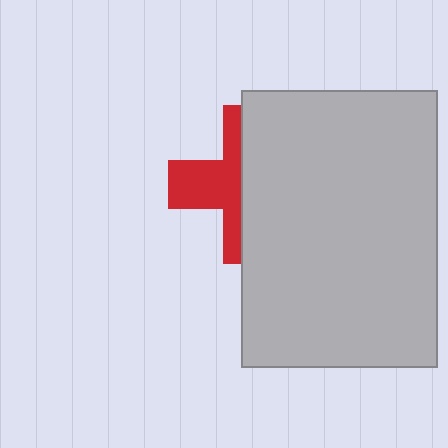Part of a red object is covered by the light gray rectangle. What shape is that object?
It is a cross.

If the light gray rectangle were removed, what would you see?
You would see the complete red cross.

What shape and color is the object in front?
The object in front is a light gray rectangle.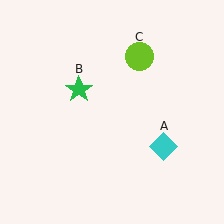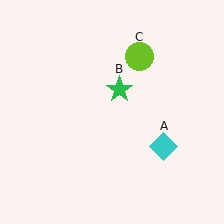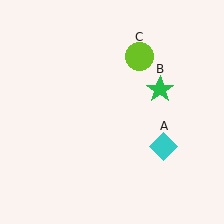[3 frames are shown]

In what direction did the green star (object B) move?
The green star (object B) moved right.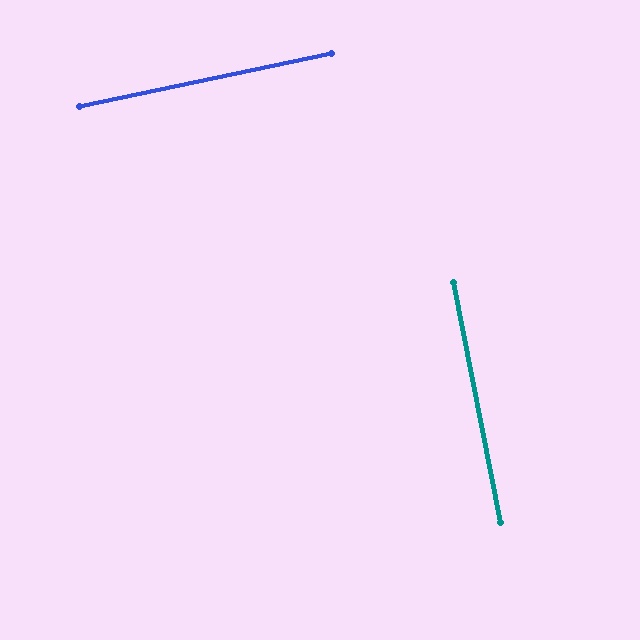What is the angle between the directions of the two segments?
Approximately 89 degrees.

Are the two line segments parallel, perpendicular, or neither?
Perpendicular — they meet at approximately 89°.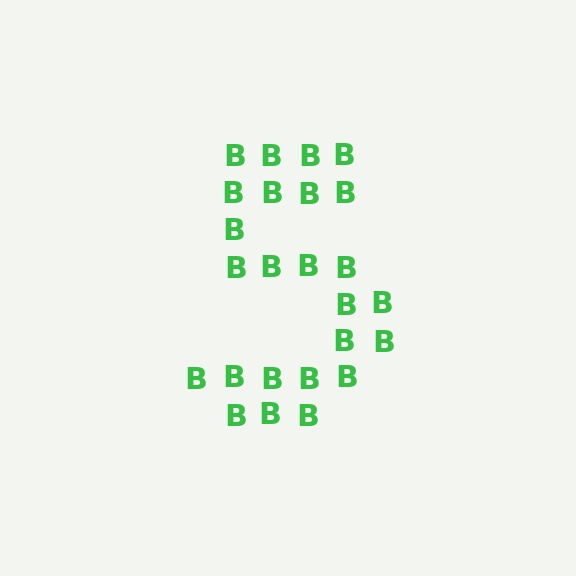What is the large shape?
The large shape is the digit 5.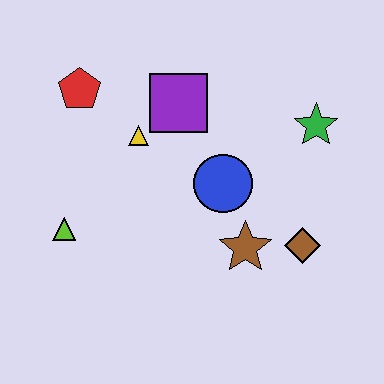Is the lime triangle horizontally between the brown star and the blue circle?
No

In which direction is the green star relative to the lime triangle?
The green star is to the right of the lime triangle.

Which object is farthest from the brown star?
The red pentagon is farthest from the brown star.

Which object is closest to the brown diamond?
The brown star is closest to the brown diamond.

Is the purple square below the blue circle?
No